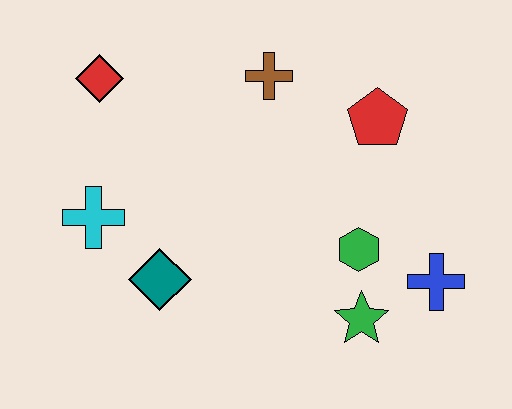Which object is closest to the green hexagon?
The green star is closest to the green hexagon.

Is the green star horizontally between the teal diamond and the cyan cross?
No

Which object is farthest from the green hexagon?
The red diamond is farthest from the green hexagon.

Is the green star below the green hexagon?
Yes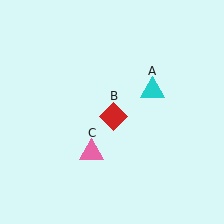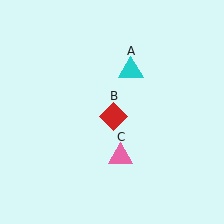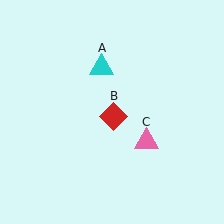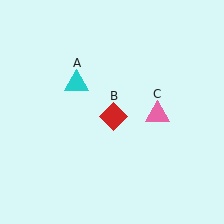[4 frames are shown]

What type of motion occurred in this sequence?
The cyan triangle (object A), pink triangle (object C) rotated counterclockwise around the center of the scene.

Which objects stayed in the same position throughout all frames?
Red diamond (object B) remained stationary.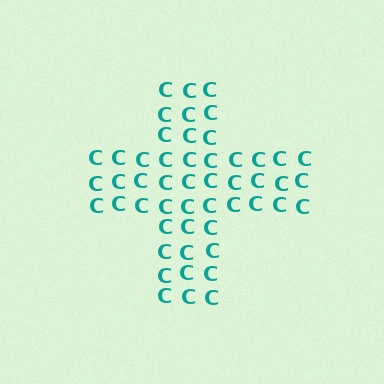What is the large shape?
The large shape is a cross.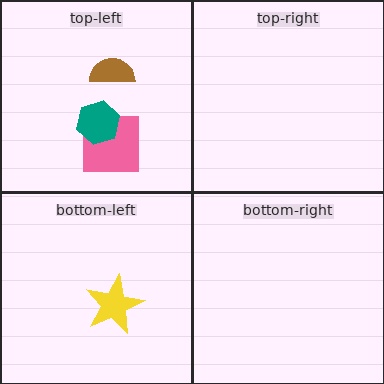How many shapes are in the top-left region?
3.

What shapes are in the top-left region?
The brown semicircle, the pink square, the teal hexagon.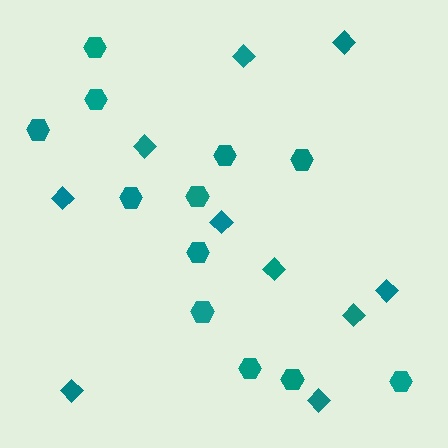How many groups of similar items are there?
There are 2 groups: one group of diamonds (10) and one group of hexagons (12).